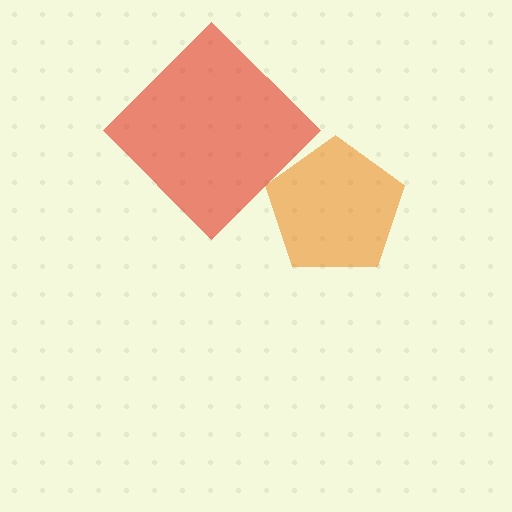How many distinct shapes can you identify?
There are 2 distinct shapes: an orange pentagon, a red diamond.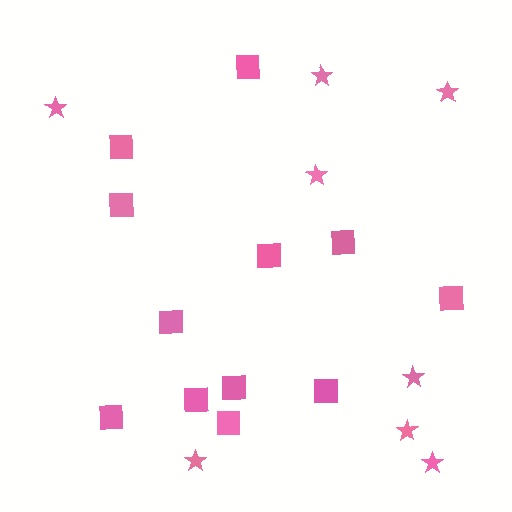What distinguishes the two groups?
There are 2 groups: one group of squares (12) and one group of stars (8).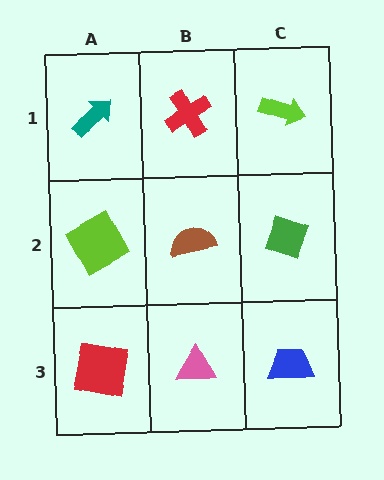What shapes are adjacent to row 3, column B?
A brown semicircle (row 2, column B), a red square (row 3, column A), a blue trapezoid (row 3, column C).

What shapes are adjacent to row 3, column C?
A green diamond (row 2, column C), a pink triangle (row 3, column B).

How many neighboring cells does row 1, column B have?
3.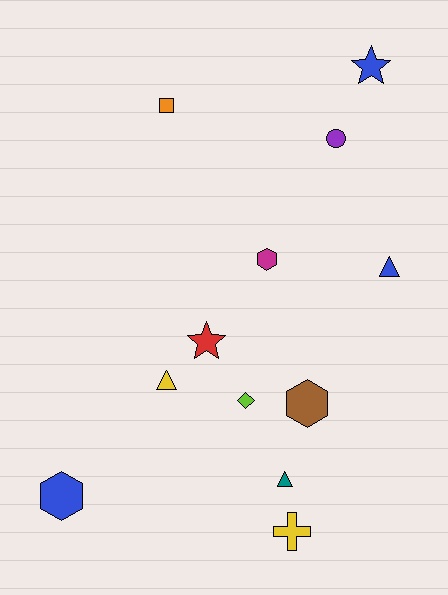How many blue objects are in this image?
There are 3 blue objects.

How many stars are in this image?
There are 2 stars.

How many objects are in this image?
There are 12 objects.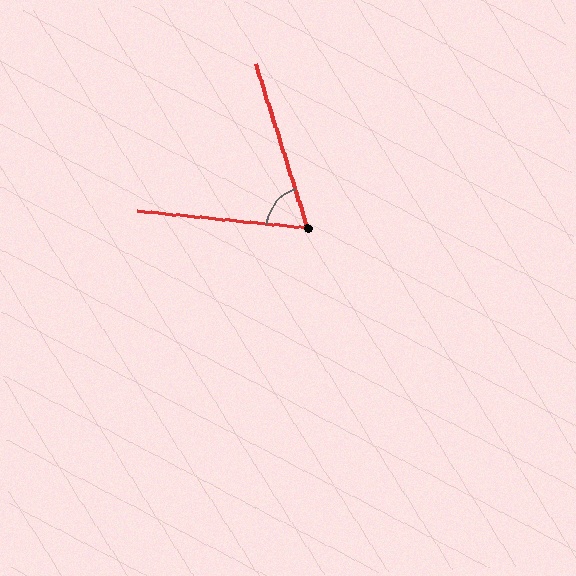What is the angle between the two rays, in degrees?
Approximately 67 degrees.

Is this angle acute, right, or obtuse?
It is acute.